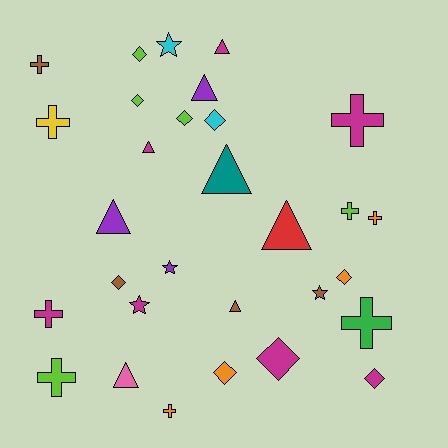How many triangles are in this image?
There are 8 triangles.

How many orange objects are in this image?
There are 4 orange objects.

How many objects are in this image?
There are 30 objects.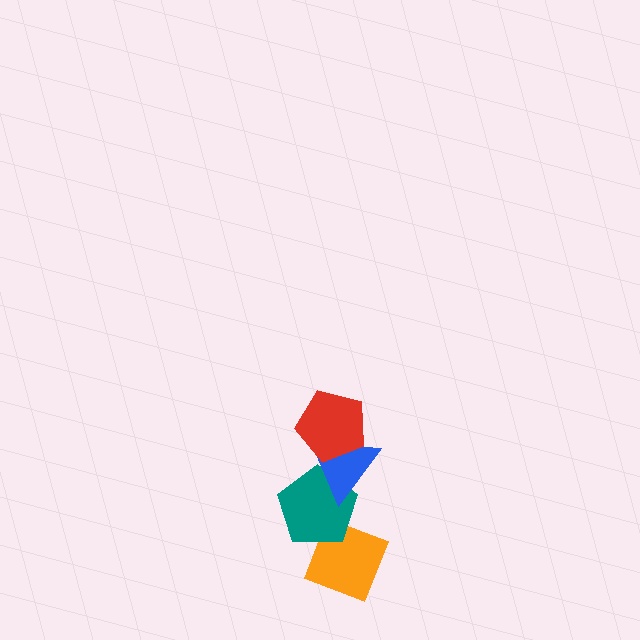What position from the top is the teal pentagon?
The teal pentagon is 3rd from the top.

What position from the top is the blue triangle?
The blue triangle is 2nd from the top.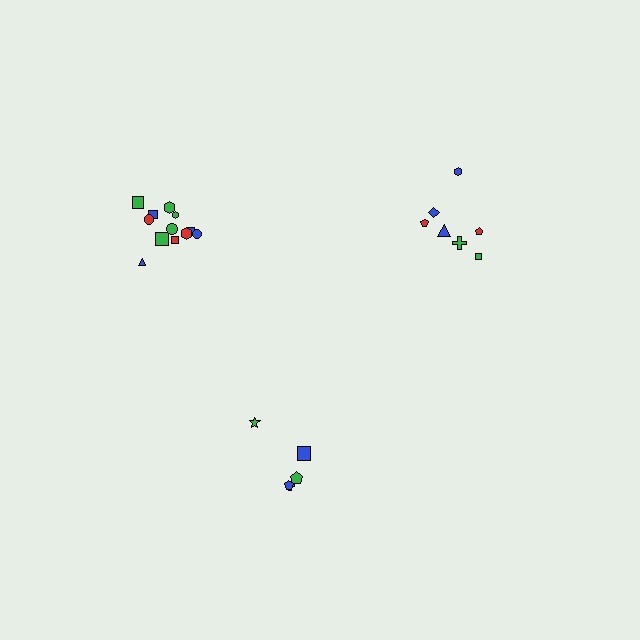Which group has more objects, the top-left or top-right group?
The top-left group.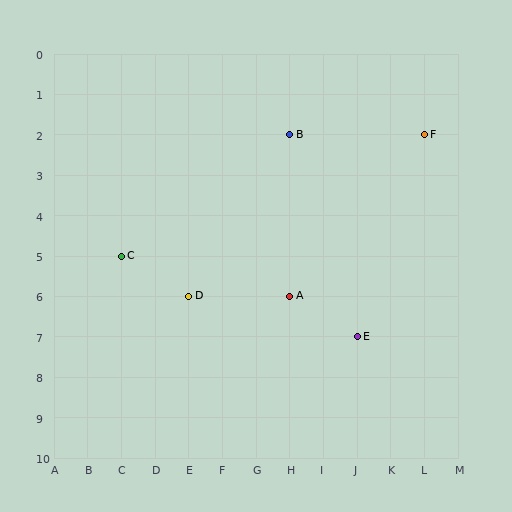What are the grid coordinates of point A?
Point A is at grid coordinates (H, 6).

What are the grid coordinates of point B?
Point B is at grid coordinates (H, 2).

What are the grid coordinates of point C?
Point C is at grid coordinates (C, 5).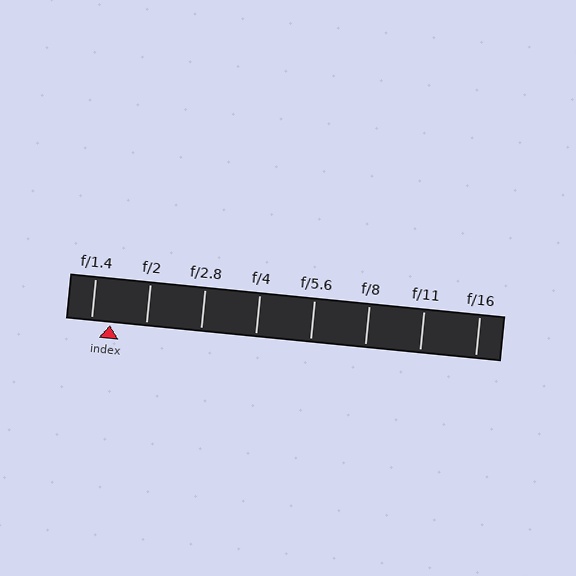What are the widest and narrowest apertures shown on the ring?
The widest aperture shown is f/1.4 and the narrowest is f/16.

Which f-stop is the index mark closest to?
The index mark is closest to f/1.4.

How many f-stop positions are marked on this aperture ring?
There are 8 f-stop positions marked.